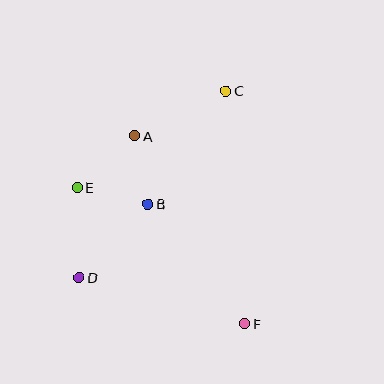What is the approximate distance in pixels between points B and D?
The distance between B and D is approximately 101 pixels.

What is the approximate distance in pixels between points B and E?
The distance between B and E is approximately 73 pixels.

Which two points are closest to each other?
Points A and B are closest to each other.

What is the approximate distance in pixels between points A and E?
The distance between A and E is approximately 77 pixels.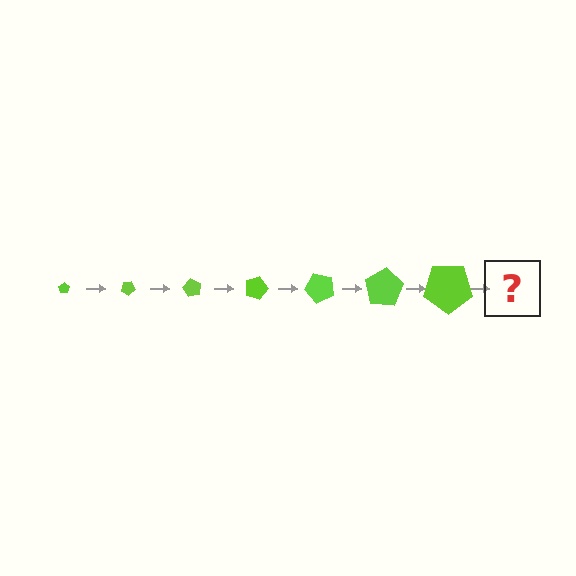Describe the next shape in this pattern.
It should be a pentagon, larger than the previous one and rotated 210 degrees from the start.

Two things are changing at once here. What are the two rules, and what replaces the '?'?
The two rules are that the pentagon grows larger each step and it rotates 30 degrees each step. The '?' should be a pentagon, larger than the previous one and rotated 210 degrees from the start.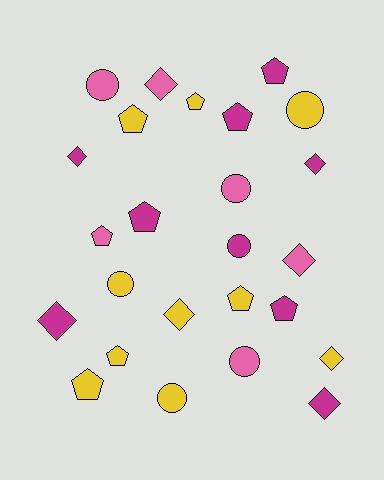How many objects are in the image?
There are 25 objects.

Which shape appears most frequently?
Pentagon, with 10 objects.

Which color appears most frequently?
Yellow, with 10 objects.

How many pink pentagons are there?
There is 1 pink pentagon.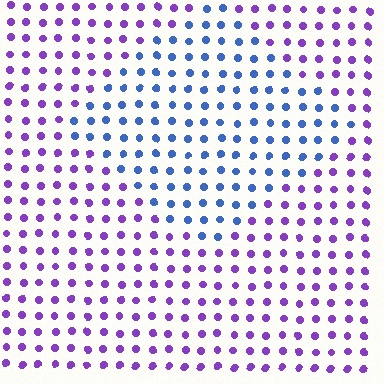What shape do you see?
I see a diamond.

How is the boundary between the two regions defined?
The boundary is defined purely by a slight shift in hue (about 53 degrees). Spacing, size, and orientation are identical on both sides.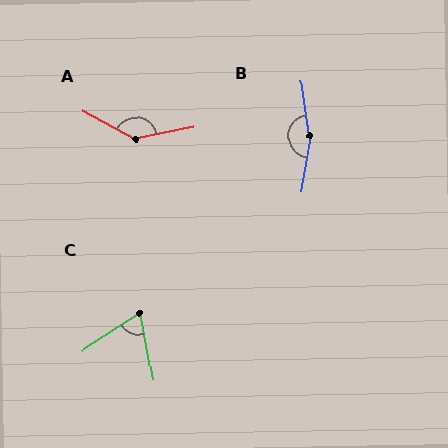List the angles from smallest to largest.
C (67°), A (140°), B (162°).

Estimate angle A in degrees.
Approximately 140 degrees.